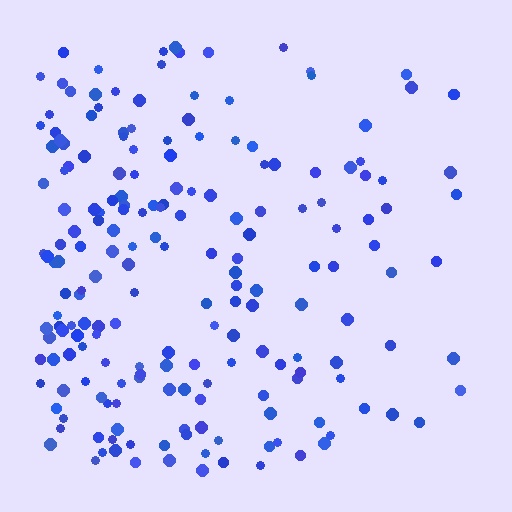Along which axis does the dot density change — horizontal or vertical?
Horizontal.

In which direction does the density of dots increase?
From right to left, with the left side densest.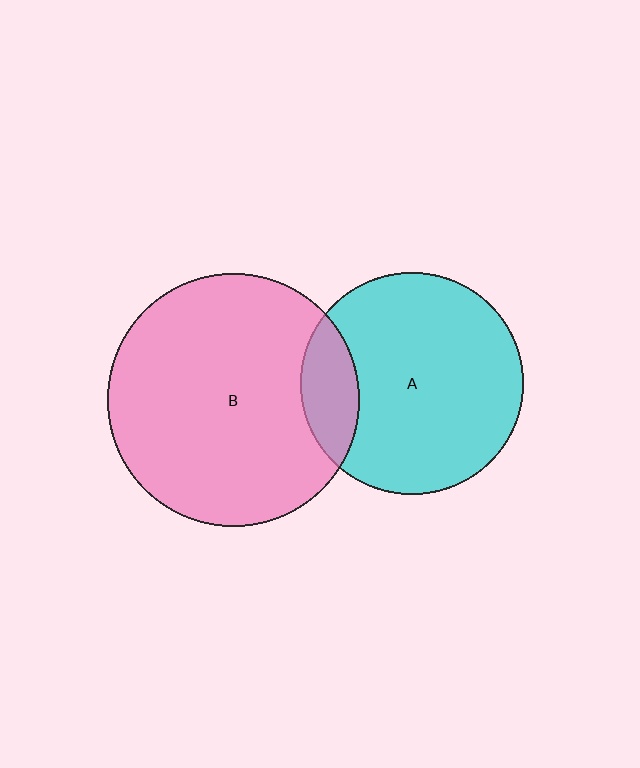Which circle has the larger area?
Circle B (pink).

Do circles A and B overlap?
Yes.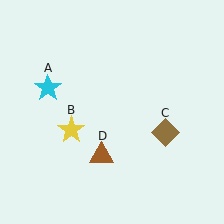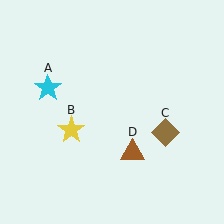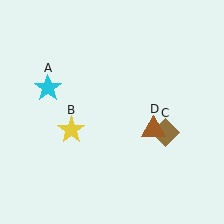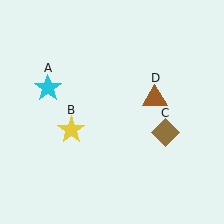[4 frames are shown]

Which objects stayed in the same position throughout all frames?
Cyan star (object A) and yellow star (object B) and brown diamond (object C) remained stationary.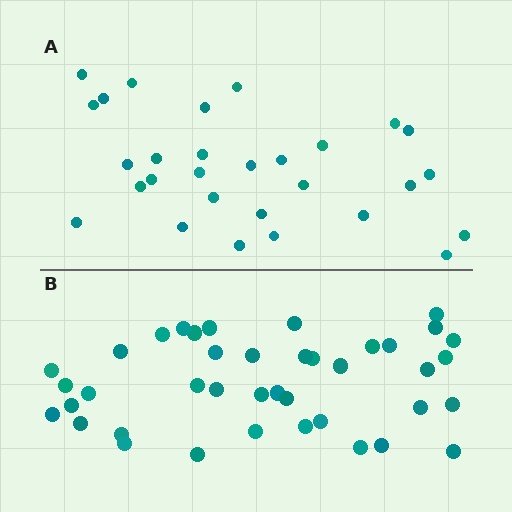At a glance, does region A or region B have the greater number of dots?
Region B (the bottom region) has more dots.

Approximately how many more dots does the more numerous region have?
Region B has roughly 12 or so more dots than region A.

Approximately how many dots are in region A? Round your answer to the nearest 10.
About 30 dots. (The exact count is 29, which rounds to 30.)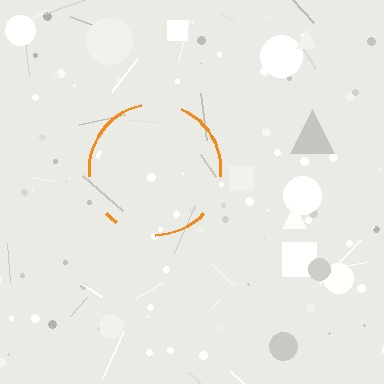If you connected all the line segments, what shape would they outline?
They would outline a circle.